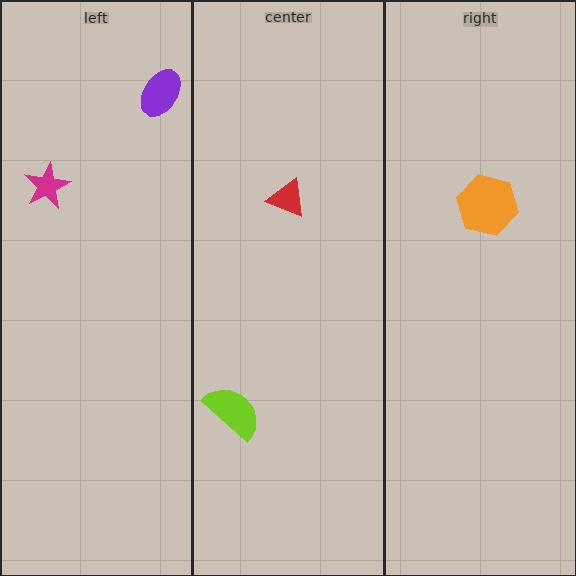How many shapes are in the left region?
2.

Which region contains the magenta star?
The left region.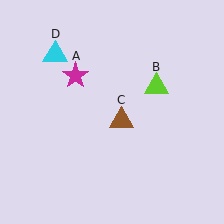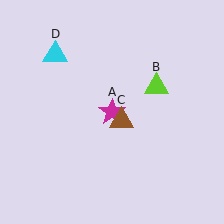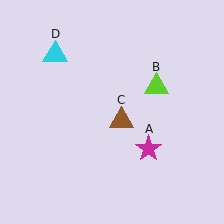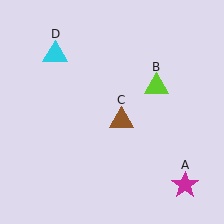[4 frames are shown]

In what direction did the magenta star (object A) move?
The magenta star (object A) moved down and to the right.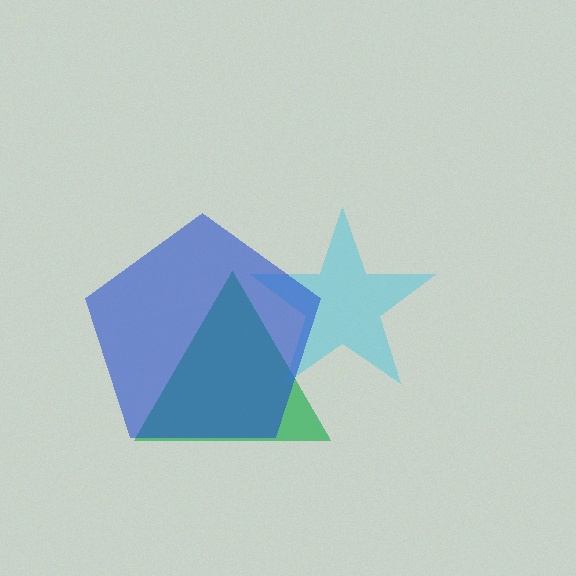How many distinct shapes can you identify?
There are 3 distinct shapes: a green triangle, a cyan star, a blue pentagon.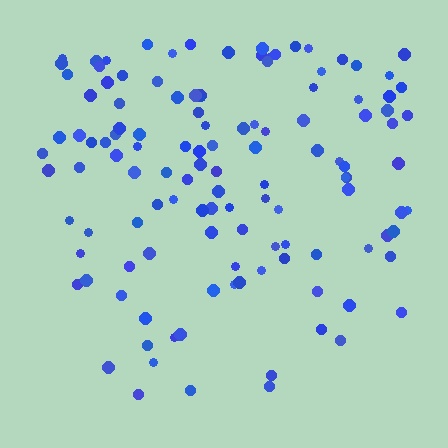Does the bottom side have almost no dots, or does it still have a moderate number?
Still a moderate number, just noticeably fewer than the top.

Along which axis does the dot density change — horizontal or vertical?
Vertical.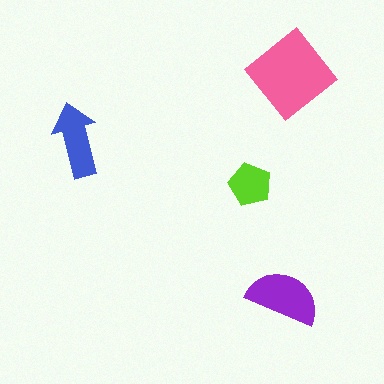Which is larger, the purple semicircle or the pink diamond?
The pink diamond.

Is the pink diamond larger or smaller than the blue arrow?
Larger.